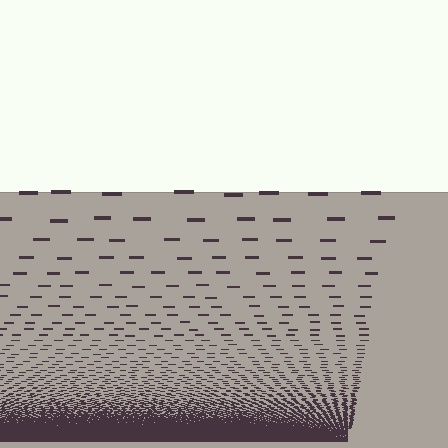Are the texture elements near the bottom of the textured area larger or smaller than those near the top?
Smaller. The gradient is inverted — elements near the bottom are smaller and denser.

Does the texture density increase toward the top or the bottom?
Density increases toward the bottom.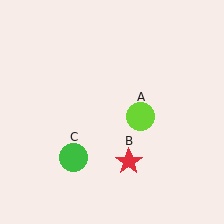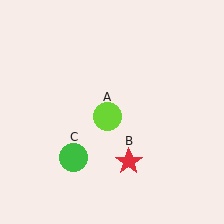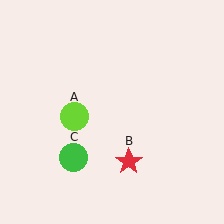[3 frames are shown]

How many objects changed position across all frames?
1 object changed position: lime circle (object A).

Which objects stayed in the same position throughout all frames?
Red star (object B) and green circle (object C) remained stationary.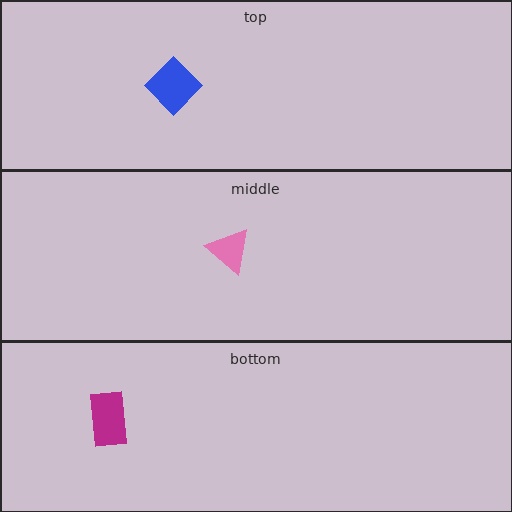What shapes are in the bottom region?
The magenta rectangle.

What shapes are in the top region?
The blue diamond.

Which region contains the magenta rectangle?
The bottom region.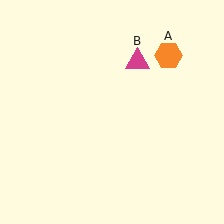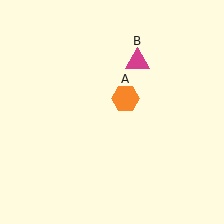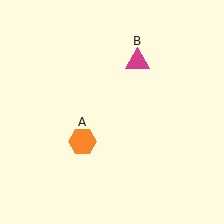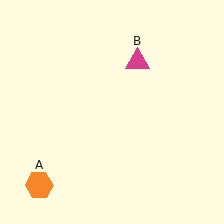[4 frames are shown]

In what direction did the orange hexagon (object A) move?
The orange hexagon (object A) moved down and to the left.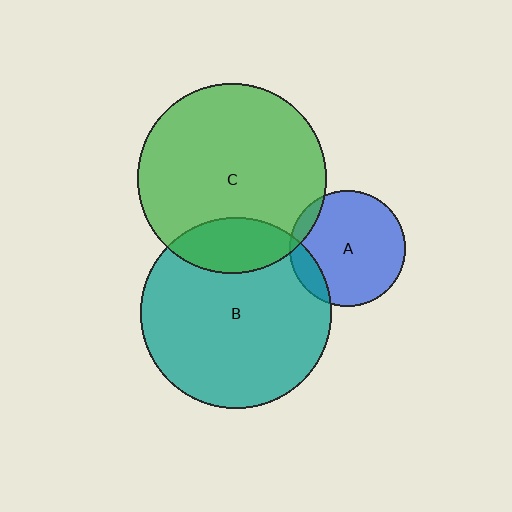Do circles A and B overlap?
Yes.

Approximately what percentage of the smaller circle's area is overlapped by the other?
Approximately 15%.